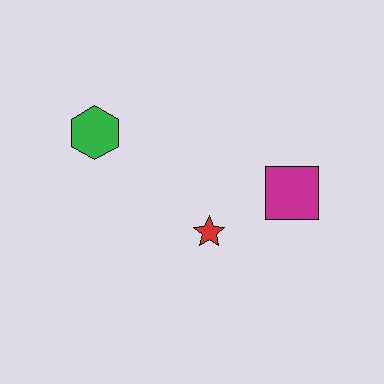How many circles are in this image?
There are no circles.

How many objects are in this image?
There are 3 objects.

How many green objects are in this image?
There is 1 green object.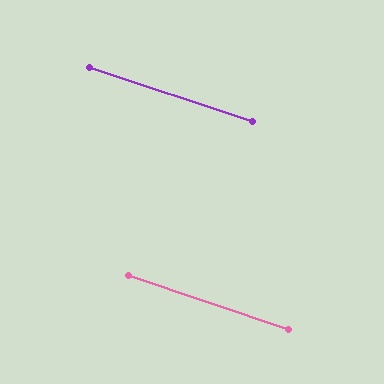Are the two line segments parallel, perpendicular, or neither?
Parallel — their directions differ by only 0.1°.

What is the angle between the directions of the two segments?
Approximately 0 degrees.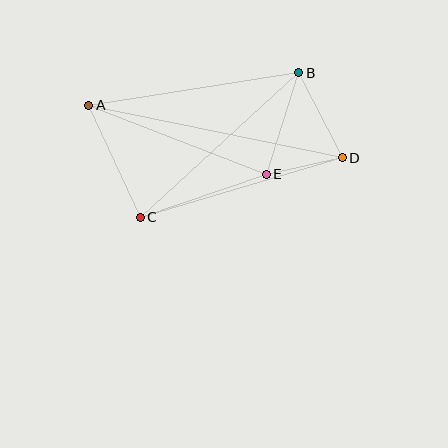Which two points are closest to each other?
Points D and E are closest to each other.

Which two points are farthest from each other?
Points A and D are farthest from each other.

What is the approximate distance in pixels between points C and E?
The distance between C and E is approximately 133 pixels.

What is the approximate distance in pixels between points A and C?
The distance between A and C is approximately 123 pixels.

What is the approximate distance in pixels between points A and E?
The distance between A and E is approximately 190 pixels.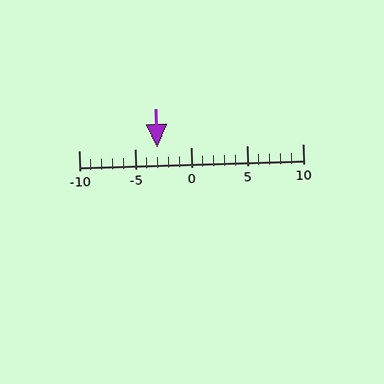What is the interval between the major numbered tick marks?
The major tick marks are spaced 5 units apart.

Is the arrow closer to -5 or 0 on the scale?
The arrow is closer to -5.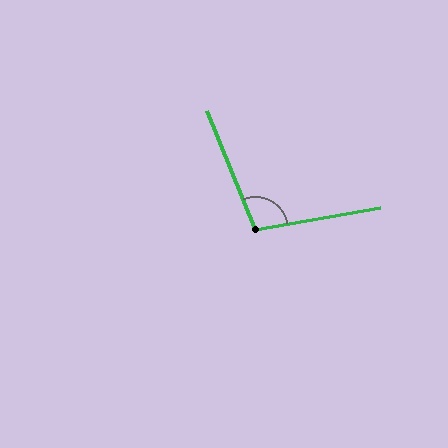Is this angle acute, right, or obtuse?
It is obtuse.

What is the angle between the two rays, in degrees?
Approximately 102 degrees.